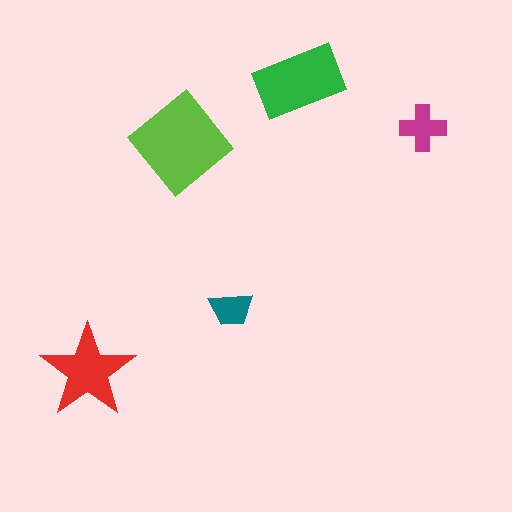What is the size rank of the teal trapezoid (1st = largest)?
5th.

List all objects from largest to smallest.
The lime diamond, the green rectangle, the red star, the magenta cross, the teal trapezoid.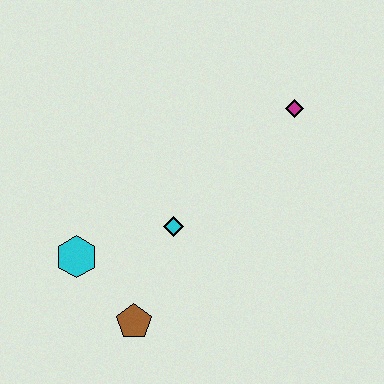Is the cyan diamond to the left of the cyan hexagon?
No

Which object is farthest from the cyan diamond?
The magenta diamond is farthest from the cyan diamond.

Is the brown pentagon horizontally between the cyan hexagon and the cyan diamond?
Yes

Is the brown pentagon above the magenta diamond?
No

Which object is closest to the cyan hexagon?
The brown pentagon is closest to the cyan hexagon.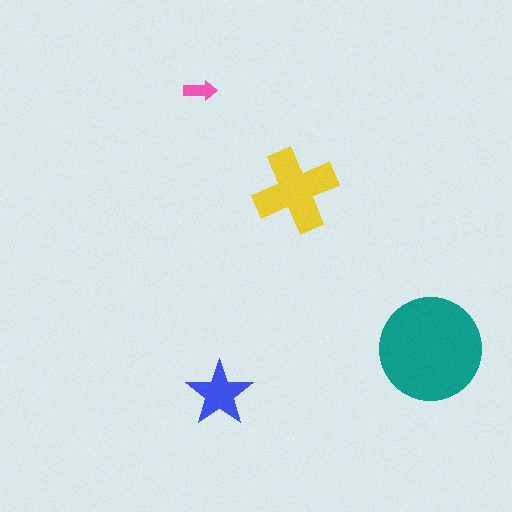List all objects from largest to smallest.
The teal circle, the yellow cross, the blue star, the pink arrow.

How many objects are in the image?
There are 4 objects in the image.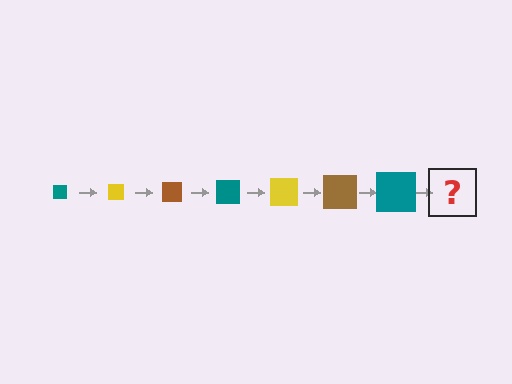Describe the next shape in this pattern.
It should be a yellow square, larger than the previous one.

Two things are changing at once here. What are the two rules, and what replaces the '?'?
The two rules are that the square grows larger each step and the color cycles through teal, yellow, and brown. The '?' should be a yellow square, larger than the previous one.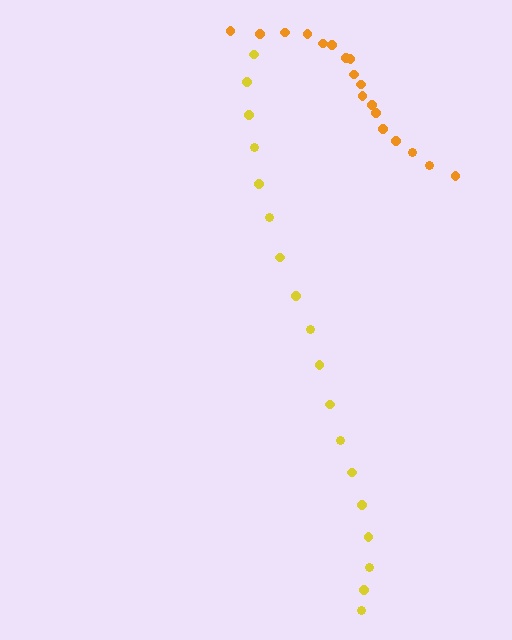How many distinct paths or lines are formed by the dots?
There are 2 distinct paths.